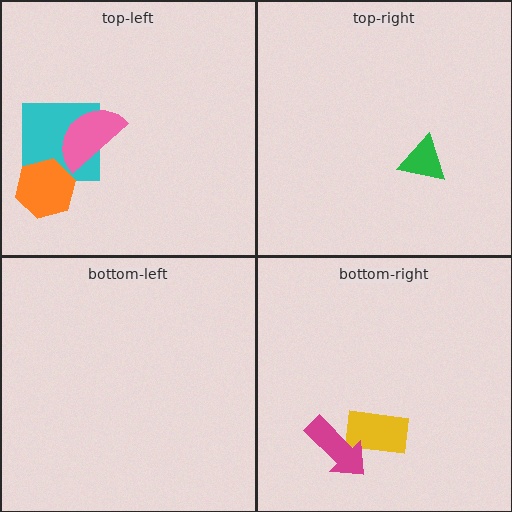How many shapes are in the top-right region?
1.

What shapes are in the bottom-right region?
The yellow rectangle, the magenta arrow.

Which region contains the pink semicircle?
The top-left region.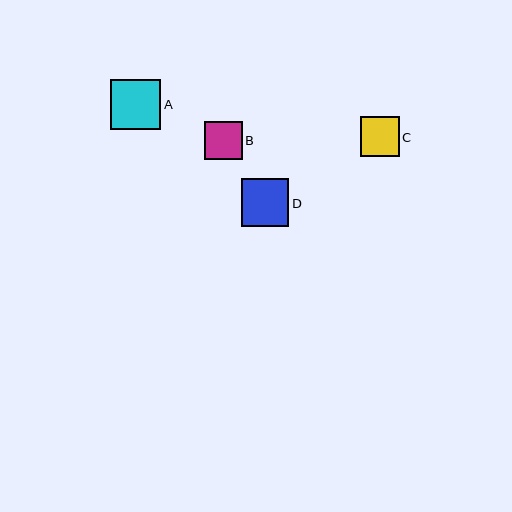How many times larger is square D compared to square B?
Square D is approximately 1.3 times the size of square B.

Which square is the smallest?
Square B is the smallest with a size of approximately 38 pixels.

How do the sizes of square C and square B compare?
Square C and square B are approximately the same size.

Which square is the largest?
Square A is the largest with a size of approximately 50 pixels.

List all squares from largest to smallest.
From largest to smallest: A, D, C, B.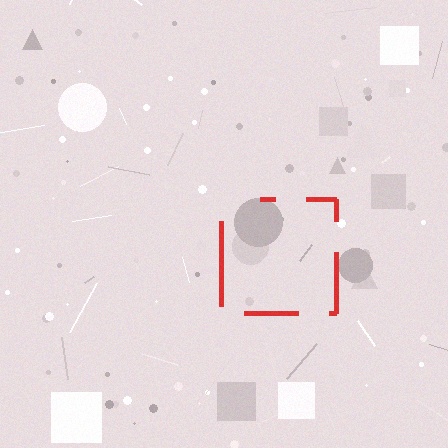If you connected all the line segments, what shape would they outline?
They would outline a square.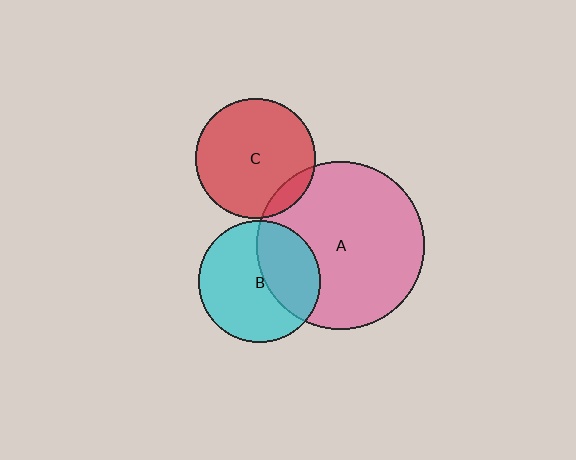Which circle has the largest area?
Circle A (pink).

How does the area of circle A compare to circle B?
Approximately 1.9 times.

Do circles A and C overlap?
Yes.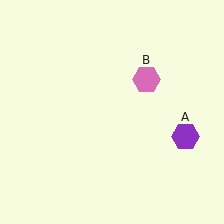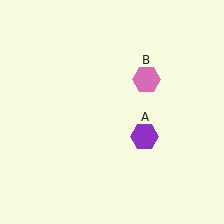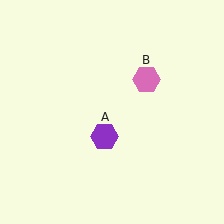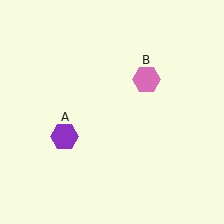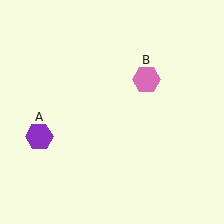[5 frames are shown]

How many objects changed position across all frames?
1 object changed position: purple hexagon (object A).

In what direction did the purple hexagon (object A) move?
The purple hexagon (object A) moved left.